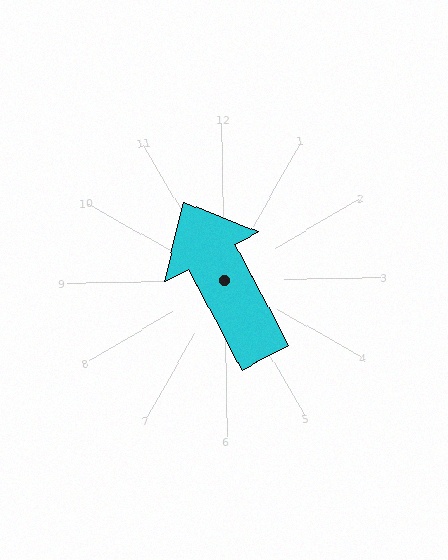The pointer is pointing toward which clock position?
Roughly 11 o'clock.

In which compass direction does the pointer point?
Northwest.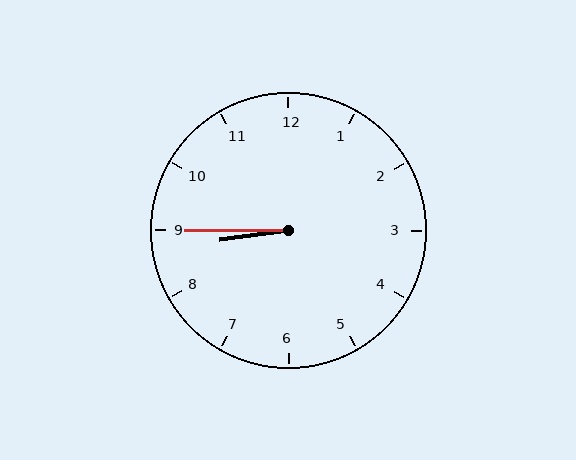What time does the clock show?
8:45.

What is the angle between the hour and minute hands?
Approximately 8 degrees.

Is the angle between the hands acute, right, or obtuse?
It is acute.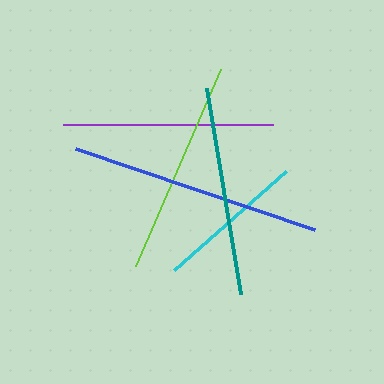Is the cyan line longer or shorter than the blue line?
The blue line is longer than the cyan line.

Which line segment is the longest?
The blue line is the longest at approximately 252 pixels.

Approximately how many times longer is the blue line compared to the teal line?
The blue line is approximately 1.2 times the length of the teal line.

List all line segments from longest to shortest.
From longest to shortest: blue, lime, purple, teal, cyan.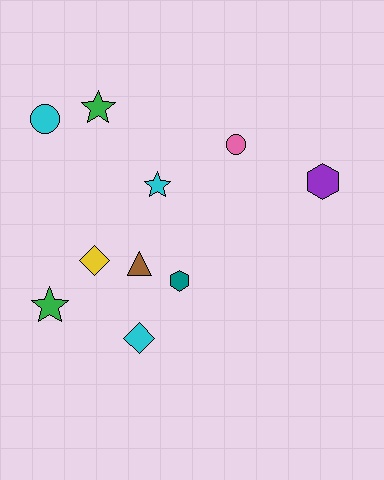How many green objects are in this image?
There are 2 green objects.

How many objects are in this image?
There are 10 objects.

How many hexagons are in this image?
There are 2 hexagons.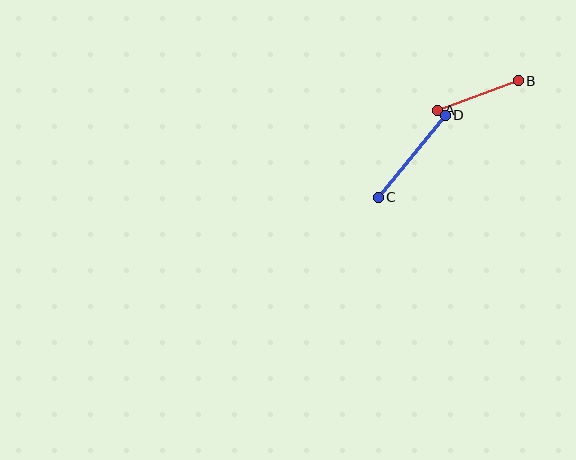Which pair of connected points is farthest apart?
Points C and D are farthest apart.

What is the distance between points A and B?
The distance is approximately 86 pixels.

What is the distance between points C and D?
The distance is approximately 106 pixels.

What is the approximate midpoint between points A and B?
The midpoint is at approximately (478, 95) pixels.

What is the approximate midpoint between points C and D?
The midpoint is at approximately (412, 156) pixels.